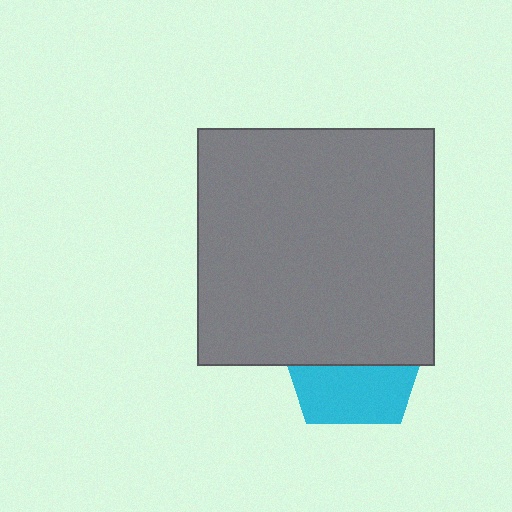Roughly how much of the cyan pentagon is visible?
A small part of it is visible (roughly 43%).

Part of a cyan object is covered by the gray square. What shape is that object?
It is a pentagon.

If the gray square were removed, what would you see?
You would see the complete cyan pentagon.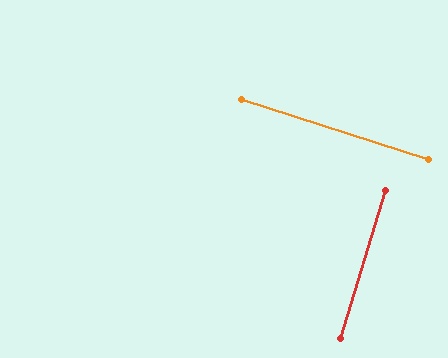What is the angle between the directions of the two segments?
Approximately 89 degrees.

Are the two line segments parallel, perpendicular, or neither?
Perpendicular — they meet at approximately 89°.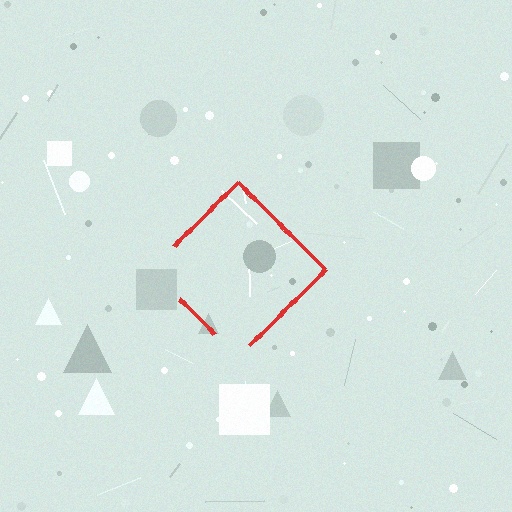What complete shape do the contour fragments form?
The contour fragments form a diamond.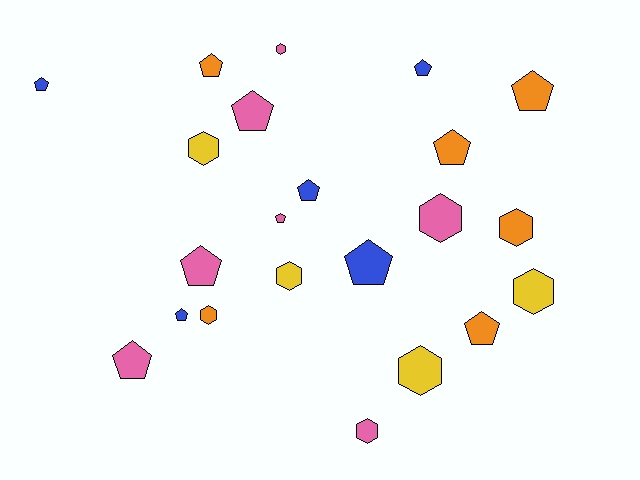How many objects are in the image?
There are 22 objects.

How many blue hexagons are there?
There are no blue hexagons.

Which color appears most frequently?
Pink, with 7 objects.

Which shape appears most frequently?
Pentagon, with 13 objects.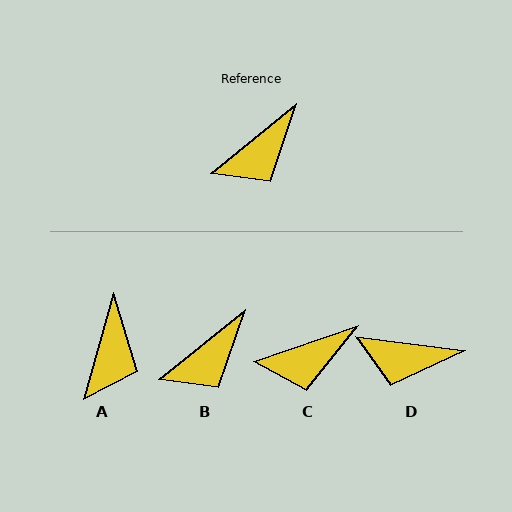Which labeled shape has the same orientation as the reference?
B.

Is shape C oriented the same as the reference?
No, it is off by about 20 degrees.